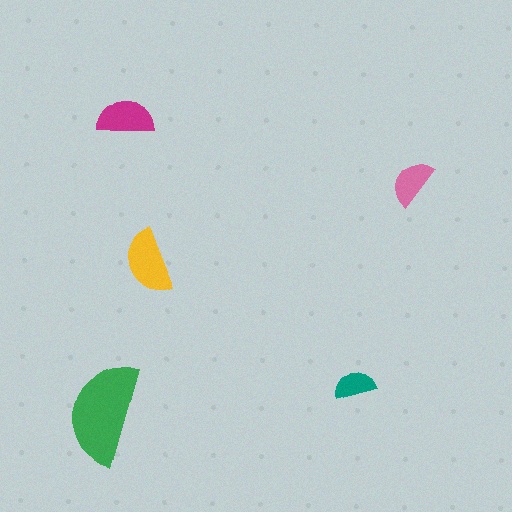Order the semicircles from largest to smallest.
the green one, the yellow one, the magenta one, the pink one, the teal one.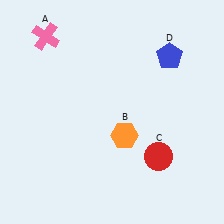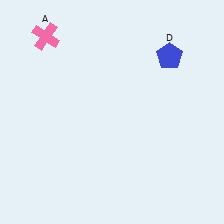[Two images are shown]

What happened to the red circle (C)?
The red circle (C) was removed in Image 2. It was in the bottom-right area of Image 1.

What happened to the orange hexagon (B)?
The orange hexagon (B) was removed in Image 2. It was in the bottom-right area of Image 1.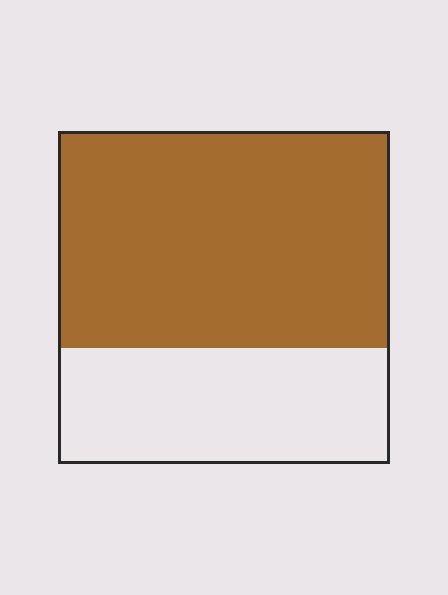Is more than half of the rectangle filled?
Yes.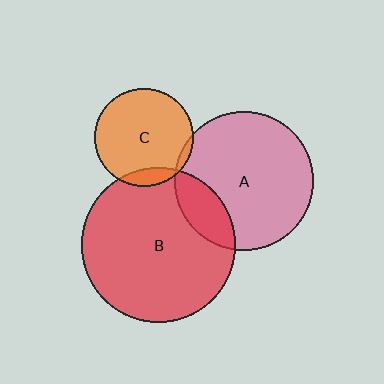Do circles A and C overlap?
Yes.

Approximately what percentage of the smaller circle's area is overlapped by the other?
Approximately 5%.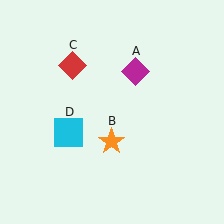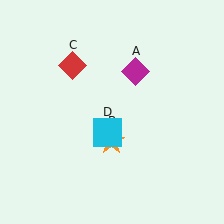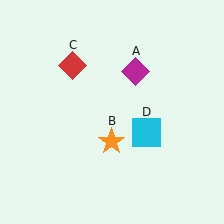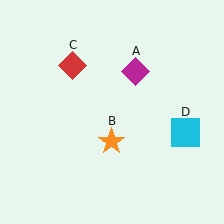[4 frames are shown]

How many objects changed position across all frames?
1 object changed position: cyan square (object D).